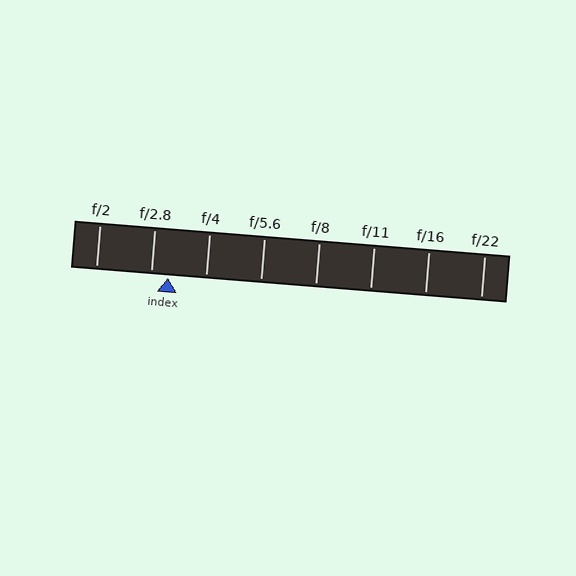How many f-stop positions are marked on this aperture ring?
There are 8 f-stop positions marked.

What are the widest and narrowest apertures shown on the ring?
The widest aperture shown is f/2 and the narrowest is f/22.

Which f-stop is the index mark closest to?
The index mark is closest to f/2.8.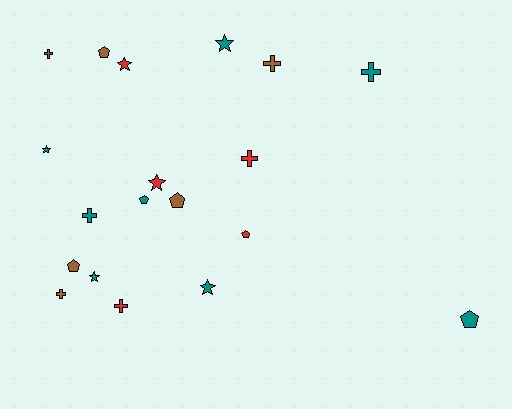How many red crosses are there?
There are 2 red crosses.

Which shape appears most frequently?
Cross, with 7 objects.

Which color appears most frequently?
Teal, with 8 objects.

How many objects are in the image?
There are 19 objects.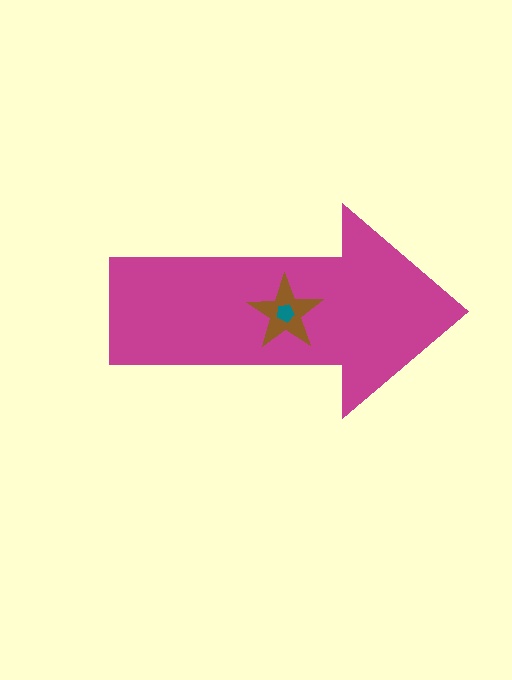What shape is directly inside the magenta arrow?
The brown star.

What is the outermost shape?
The magenta arrow.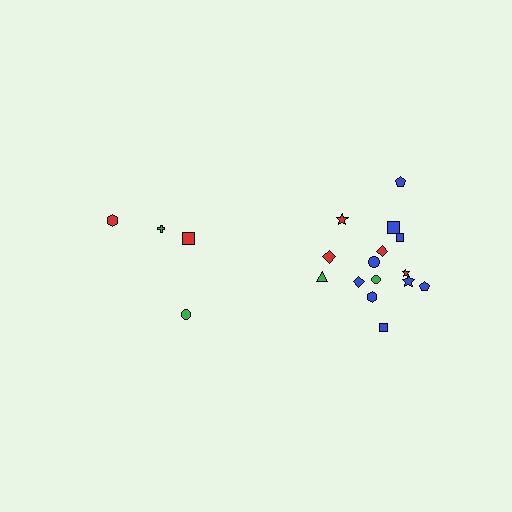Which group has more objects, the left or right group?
The right group.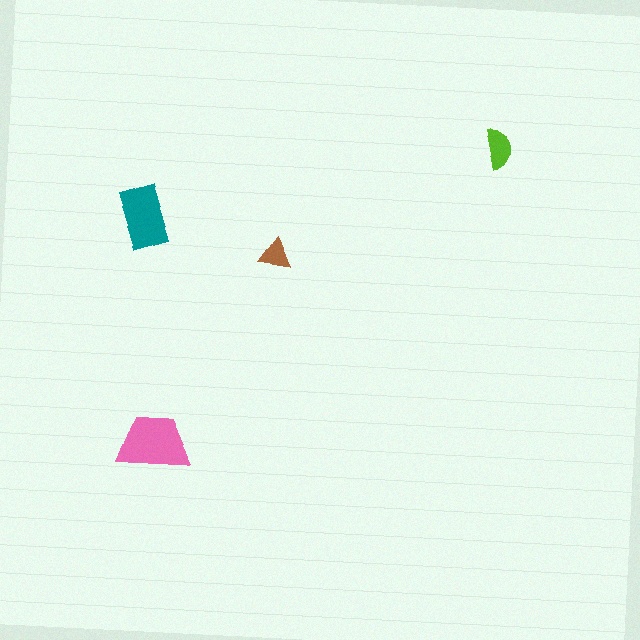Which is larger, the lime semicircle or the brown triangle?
The lime semicircle.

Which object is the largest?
The pink trapezoid.